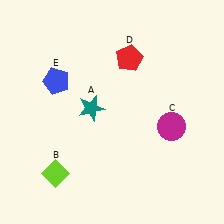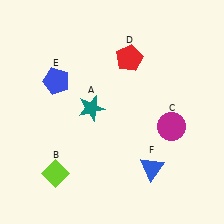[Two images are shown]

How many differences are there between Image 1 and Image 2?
There is 1 difference between the two images.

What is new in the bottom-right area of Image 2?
A blue triangle (F) was added in the bottom-right area of Image 2.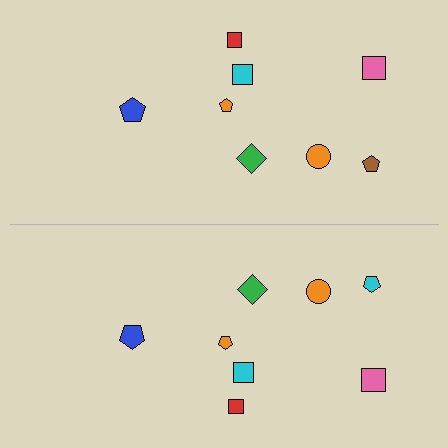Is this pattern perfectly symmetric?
No, the pattern is not perfectly symmetric. The cyan pentagon on the bottom side breaks the symmetry — its mirror counterpart is brown.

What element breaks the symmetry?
The cyan pentagon on the bottom side breaks the symmetry — its mirror counterpart is brown.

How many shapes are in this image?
There are 16 shapes in this image.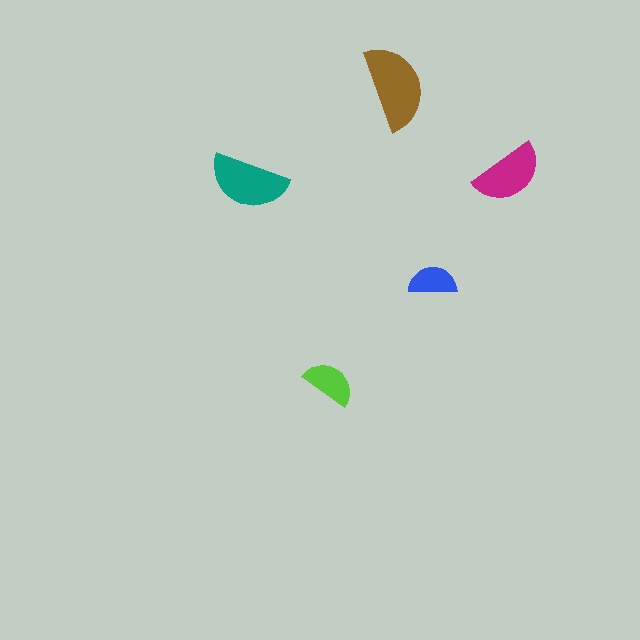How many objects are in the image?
There are 5 objects in the image.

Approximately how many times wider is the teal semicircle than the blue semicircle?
About 1.5 times wider.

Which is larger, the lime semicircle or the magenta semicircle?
The magenta one.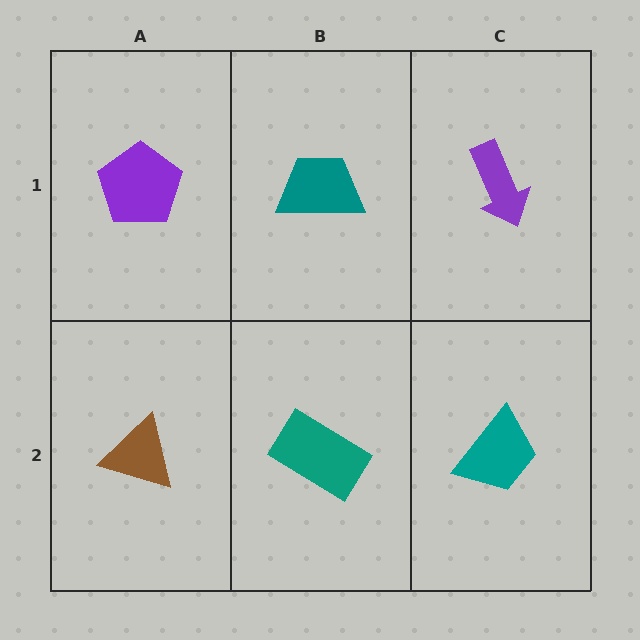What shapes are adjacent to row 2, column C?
A purple arrow (row 1, column C), a teal rectangle (row 2, column B).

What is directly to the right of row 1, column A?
A teal trapezoid.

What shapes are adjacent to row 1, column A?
A brown triangle (row 2, column A), a teal trapezoid (row 1, column B).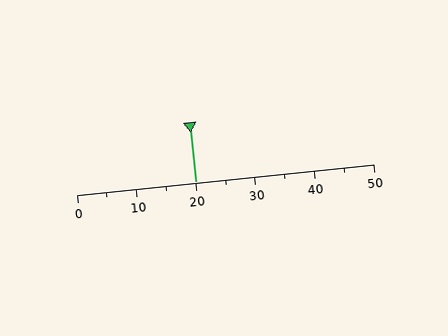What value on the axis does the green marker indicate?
The marker indicates approximately 20.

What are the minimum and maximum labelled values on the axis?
The axis runs from 0 to 50.